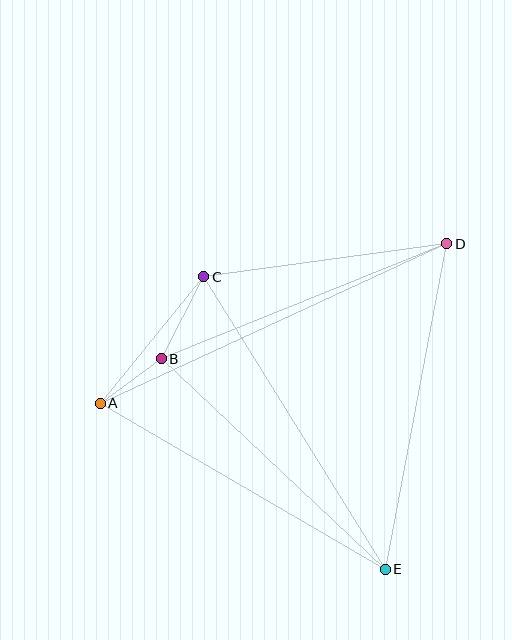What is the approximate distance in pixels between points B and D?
The distance between B and D is approximately 308 pixels.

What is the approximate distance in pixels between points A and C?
The distance between A and C is approximately 163 pixels.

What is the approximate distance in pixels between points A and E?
The distance between A and E is approximately 329 pixels.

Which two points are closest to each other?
Points A and B are closest to each other.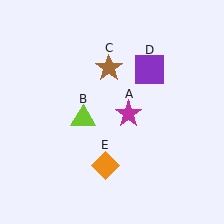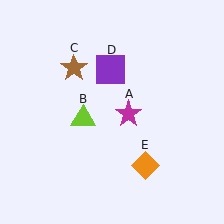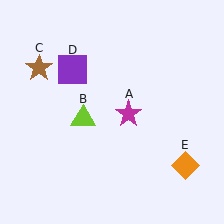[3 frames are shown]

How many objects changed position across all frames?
3 objects changed position: brown star (object C), purple square (object D), orange diamond (object E).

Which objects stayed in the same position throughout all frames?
Magenta star (object A) and lime triangle (object B) remained stationary.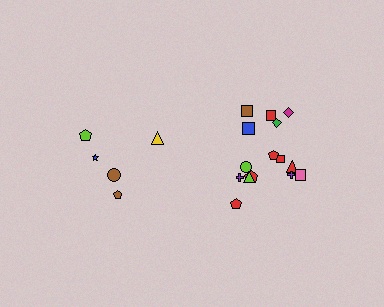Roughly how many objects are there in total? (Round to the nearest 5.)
Roughly 20 objects in total.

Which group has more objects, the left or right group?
The right group.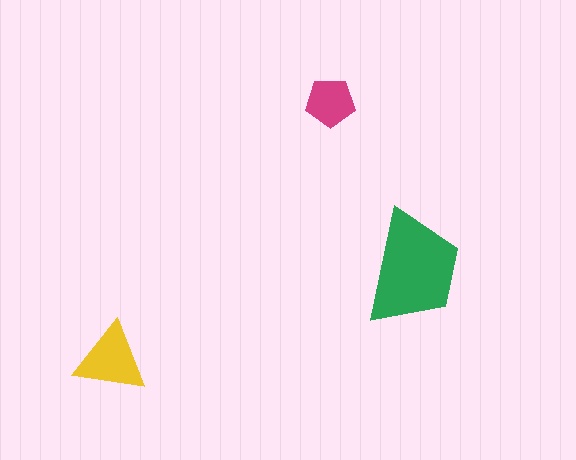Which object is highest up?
The magenta pentagon is topmost.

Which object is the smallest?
The magenta pentagon.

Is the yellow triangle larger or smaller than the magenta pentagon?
Larger.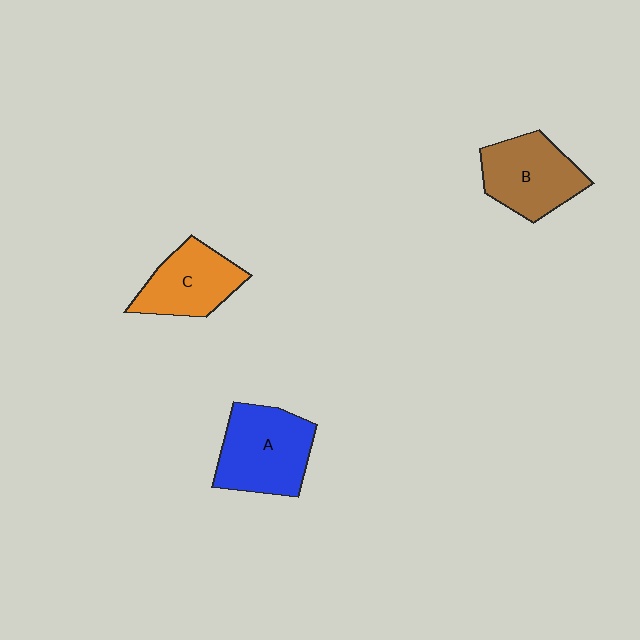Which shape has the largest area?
Shape A (blue).